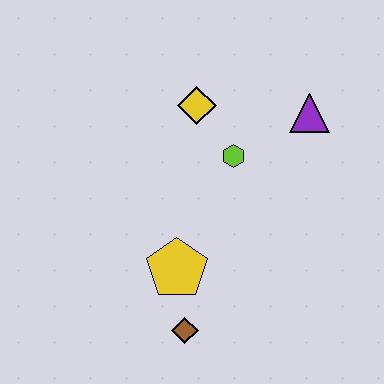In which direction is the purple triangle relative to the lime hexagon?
The purple triangle is to the right of the lime hexagon.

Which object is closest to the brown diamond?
The yellow pentagon is closest to the brown diamond.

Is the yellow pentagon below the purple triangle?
Yes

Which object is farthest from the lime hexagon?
The brown diamond is farthest from the lime hexagon.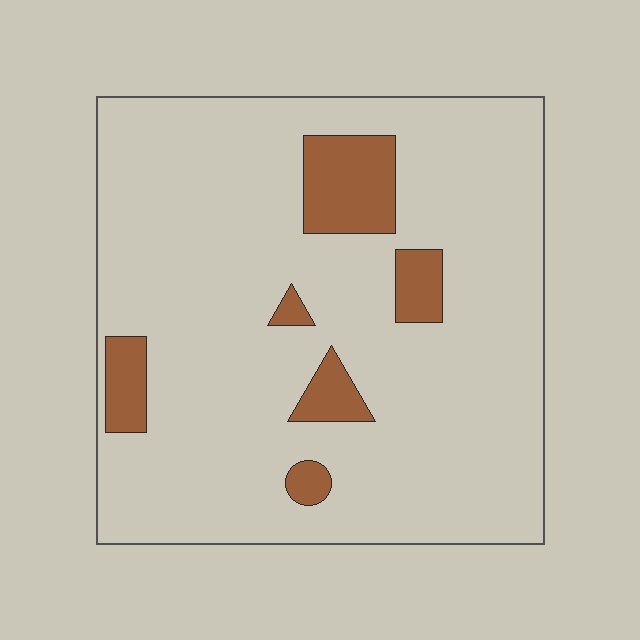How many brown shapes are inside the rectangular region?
6.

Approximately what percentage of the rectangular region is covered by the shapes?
Approximately 10%.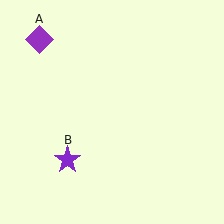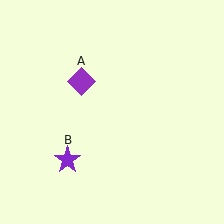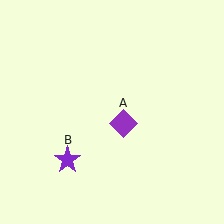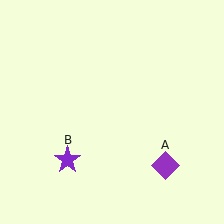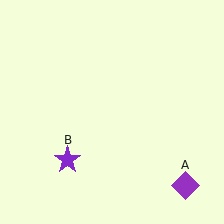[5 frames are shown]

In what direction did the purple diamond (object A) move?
The purple diamond (object A) moved down and to the right.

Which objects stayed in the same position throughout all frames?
Purple star (object B) remained stationary.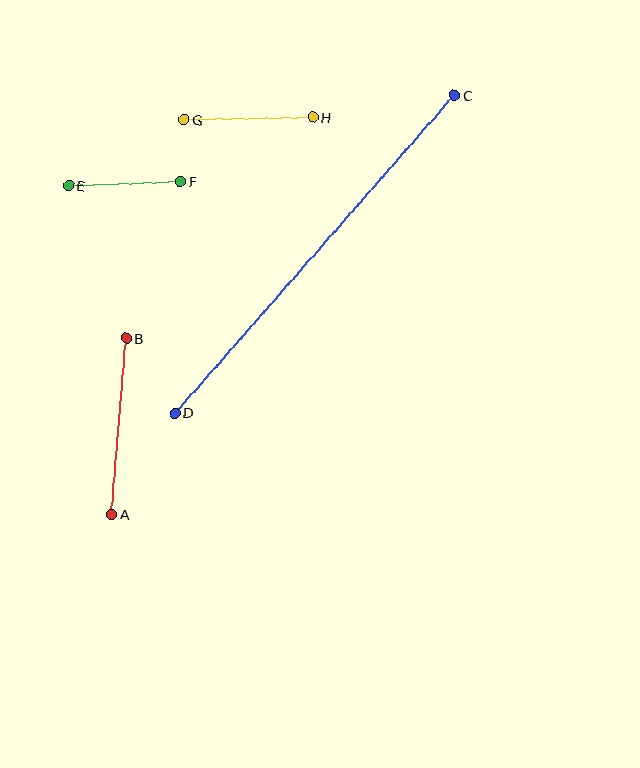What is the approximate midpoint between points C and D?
The midpoint is at approximately (315, 254) pixels.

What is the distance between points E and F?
The distance is approximately 112 pixels.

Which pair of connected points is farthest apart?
Points C and D are farthest apart.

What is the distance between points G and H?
The distance is approximately 129 pixels.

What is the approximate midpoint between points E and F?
The midpoint is at approximately (125, 183) pixels.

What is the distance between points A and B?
The distance is approximately 177 pixels.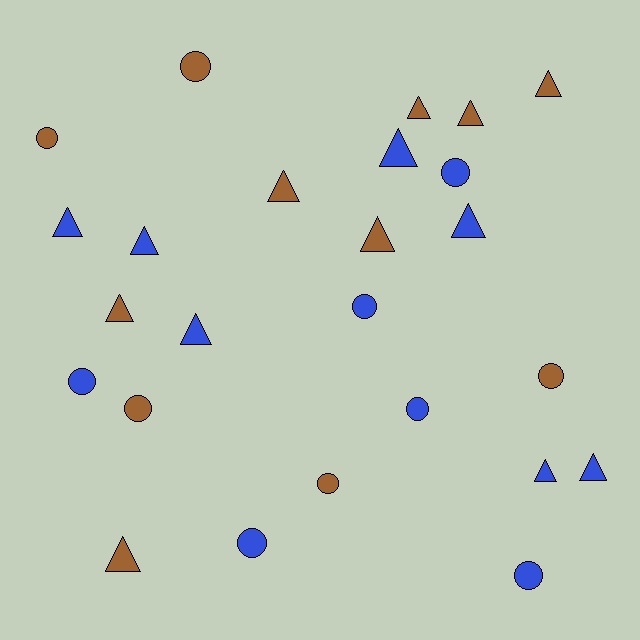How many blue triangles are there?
There are 7 blue triangles.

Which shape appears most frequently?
Triangle, with 14 objects.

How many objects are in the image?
There are 25 objects.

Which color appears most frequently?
Blue, with 13 objects.